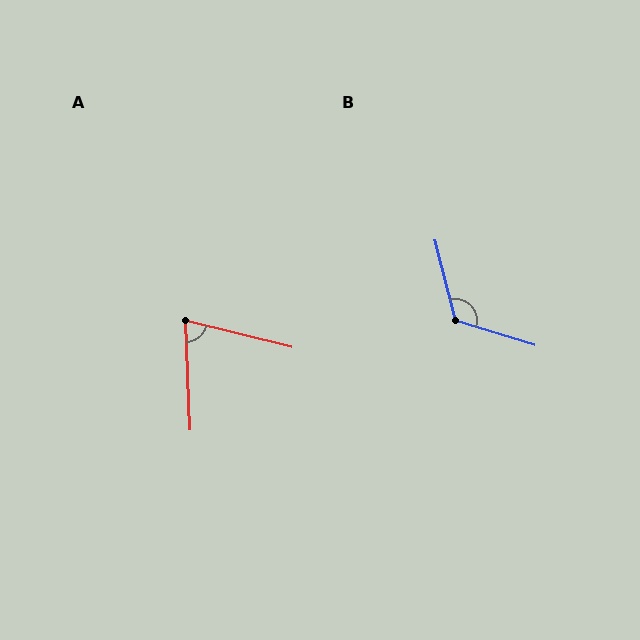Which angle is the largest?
B, at approximately 121 degrees.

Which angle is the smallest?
A, at approximately 74 degrees.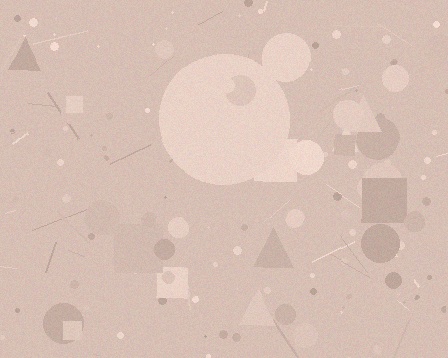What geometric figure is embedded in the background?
A circle is embedded in the background.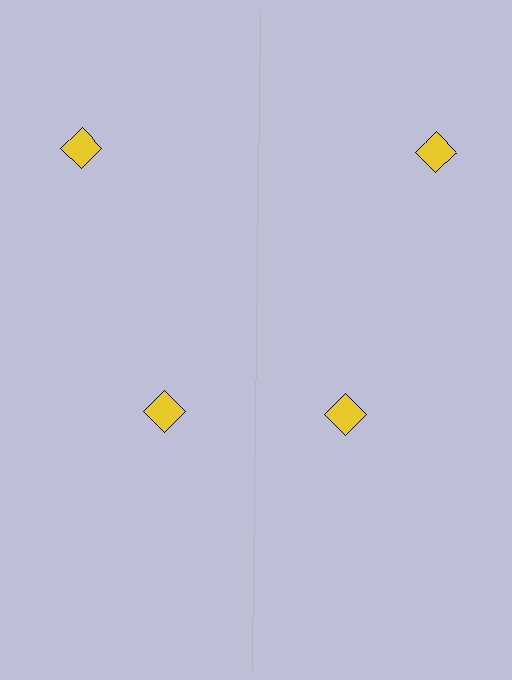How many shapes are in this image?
There are 4 shapes in this image.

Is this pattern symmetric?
Yes, this pattern has bilateral (reflection) symmetry.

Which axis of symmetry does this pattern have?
The pattern has a vertical axis of symmetry running through the center of the image.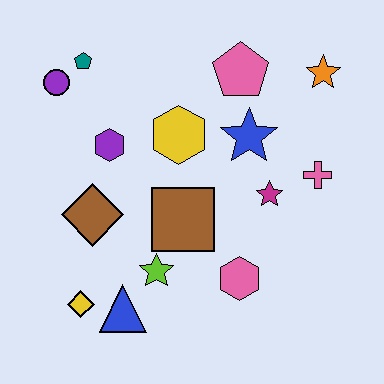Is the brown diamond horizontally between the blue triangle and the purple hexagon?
No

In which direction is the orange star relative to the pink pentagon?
The orange star is to the right of the pink pentagon.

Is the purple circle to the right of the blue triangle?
No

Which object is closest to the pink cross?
The magenta star is closest to the pink cross.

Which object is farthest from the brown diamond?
The orange star is farthest from the brown diamond.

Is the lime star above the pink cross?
No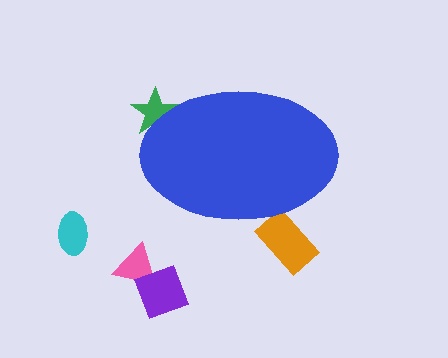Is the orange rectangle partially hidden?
Yes, the orange rectangle is partially hidden behind the blue ellipse.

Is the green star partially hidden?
Yes, the green star is partially hidden behind the blue ellipse.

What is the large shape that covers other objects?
A blue ellipse.